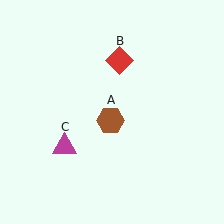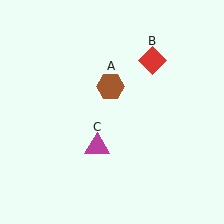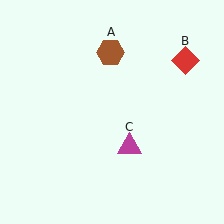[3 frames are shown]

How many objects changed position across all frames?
3 objects changed position: brown hexagon (object A), red diamond (object B), magenta triangle (object C).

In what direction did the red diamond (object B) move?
The red diamond (object B) moved right.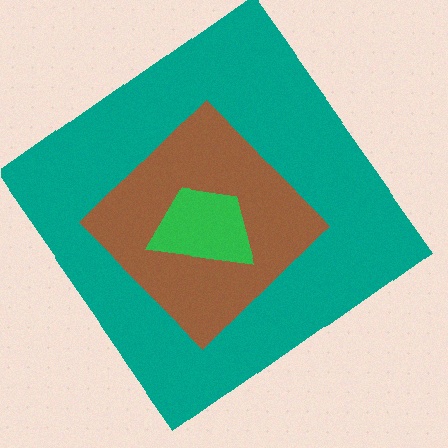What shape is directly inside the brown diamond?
The green trapezoid.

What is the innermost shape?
The green trapezoid.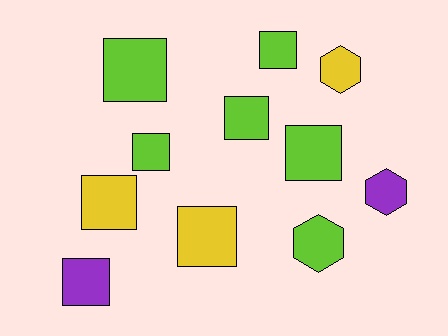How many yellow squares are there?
There are 2 yellow squares.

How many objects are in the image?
There are 11 objects.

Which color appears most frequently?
Lime, with 6 objects.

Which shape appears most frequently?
Square, with 8 objects.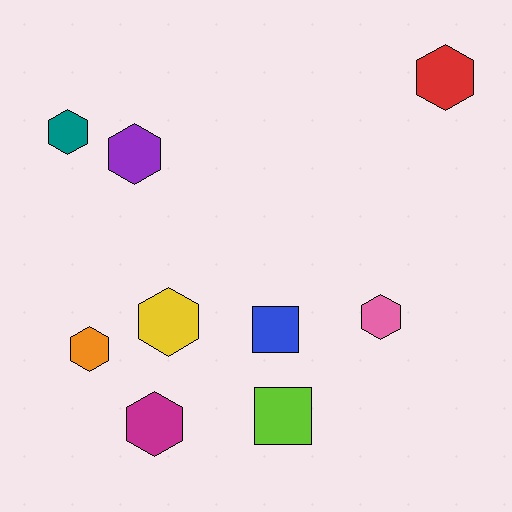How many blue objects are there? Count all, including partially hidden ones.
There is 1 blue object.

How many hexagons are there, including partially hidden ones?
There are 7 hexagons.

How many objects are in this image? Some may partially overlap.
There are 9 objects.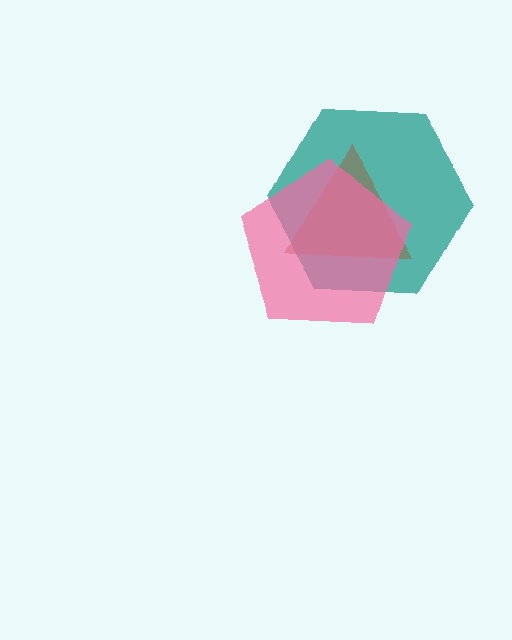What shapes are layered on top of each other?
The layered shapes are: a teal hexagon, a brown triangle, a pink pentagon.